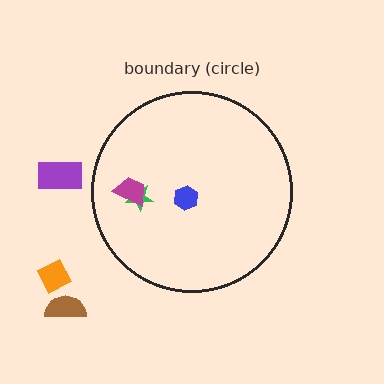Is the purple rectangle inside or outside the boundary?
Outside.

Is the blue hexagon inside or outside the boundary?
Inside.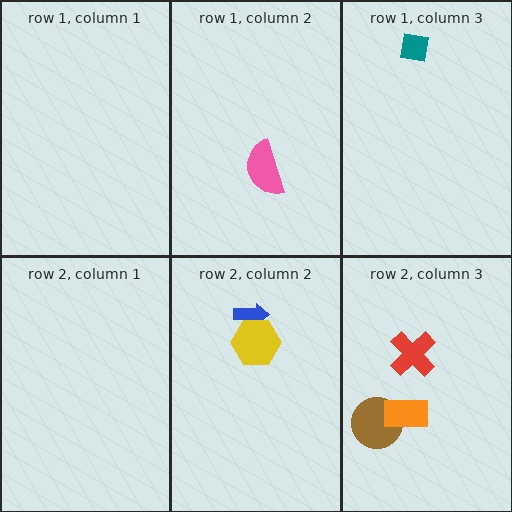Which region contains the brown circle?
The row 2, column 3 region.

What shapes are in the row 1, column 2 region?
The pink semicircle.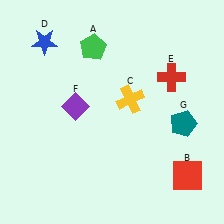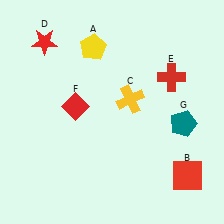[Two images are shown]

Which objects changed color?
A changed from green to yellow. D changed from blue to red. F changed from purple to red.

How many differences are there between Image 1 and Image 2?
There are 3 differences between the two images.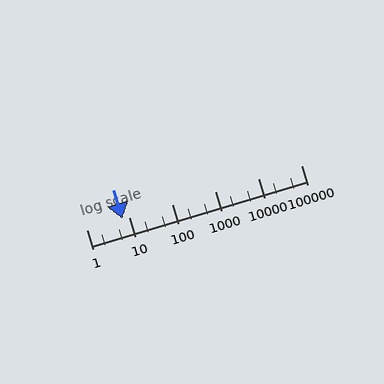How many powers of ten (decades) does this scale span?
The scale spans 5 decades, from 1 to 100000.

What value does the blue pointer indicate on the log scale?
The pointer indicates approximately 7.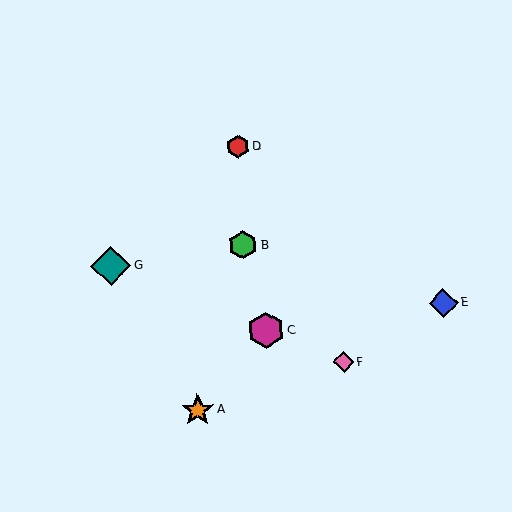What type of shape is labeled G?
Shape G is a teal diamond.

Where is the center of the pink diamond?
The center of the pink diamond is at (344, 362).